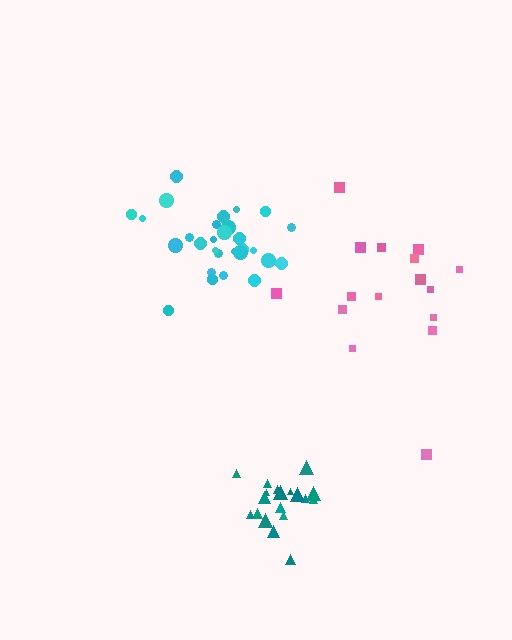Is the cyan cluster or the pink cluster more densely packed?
Cyan.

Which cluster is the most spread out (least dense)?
Pink.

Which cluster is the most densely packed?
Teal.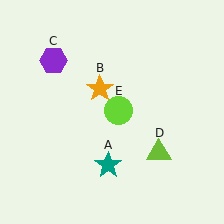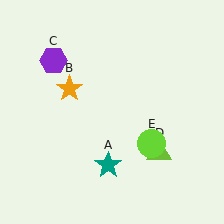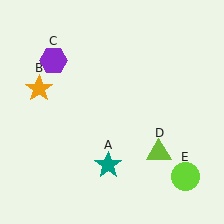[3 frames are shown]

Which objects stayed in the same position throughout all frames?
Teal star (object A) and purple hexagon (object C) and lime triangle (object D) remained stationary.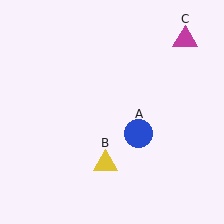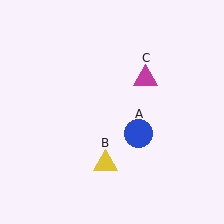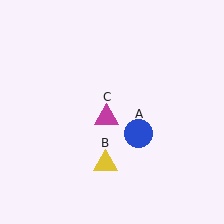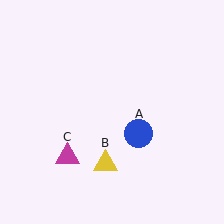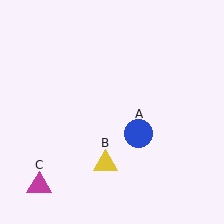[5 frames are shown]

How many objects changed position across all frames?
1 object changed position: magenta triangle (object C).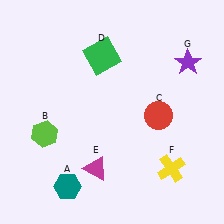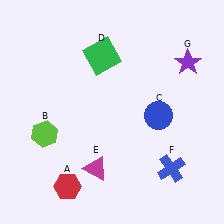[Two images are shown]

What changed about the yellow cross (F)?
In Image 1, F is yellow. In Image 2, it changed to blue.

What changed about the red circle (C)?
In Image 1, C is red. In Image 2, it changed to blue.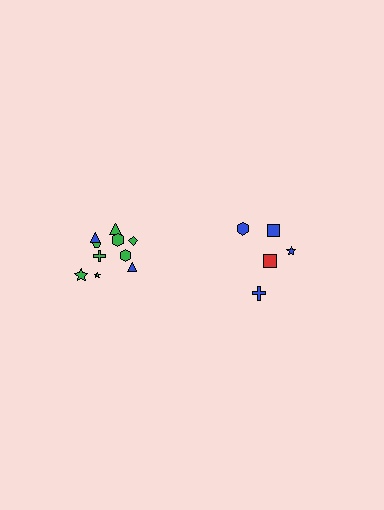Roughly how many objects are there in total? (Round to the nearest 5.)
Roughly 15 objects in total.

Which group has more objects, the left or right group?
The left group.